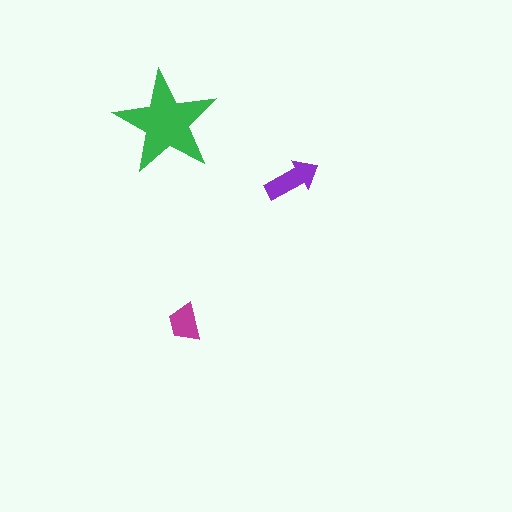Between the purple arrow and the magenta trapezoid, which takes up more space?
The purple arrow.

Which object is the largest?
The green star.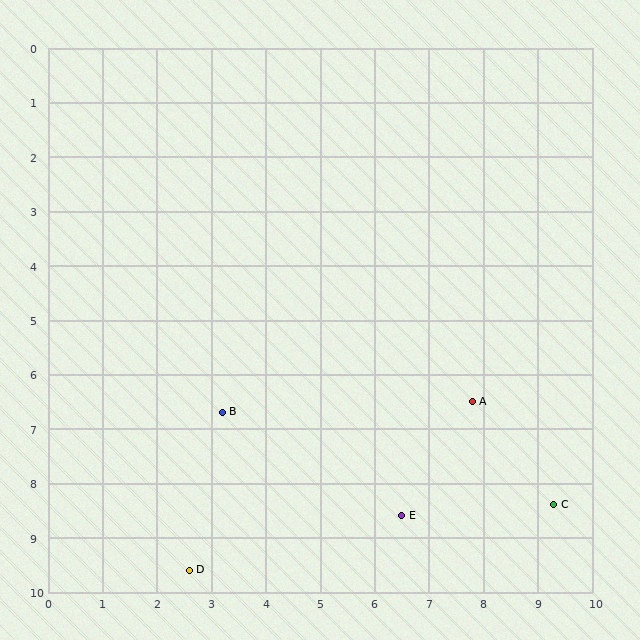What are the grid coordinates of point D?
Point D is at approximately (2.6, 9.6).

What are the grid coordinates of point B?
Point B is at approximately (3.2, 6.7).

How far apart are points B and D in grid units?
Points B and D are about 3.0 grid units apart.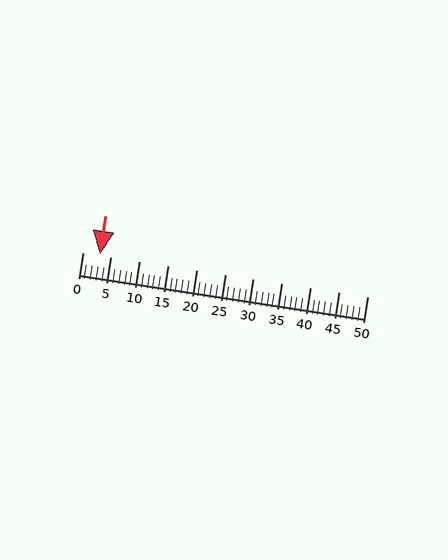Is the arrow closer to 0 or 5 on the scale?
The arrow is closer to 5.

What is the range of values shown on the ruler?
The ruler shows values from 0 to 50.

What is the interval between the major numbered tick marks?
The major tick marks are spaced 5 units apart.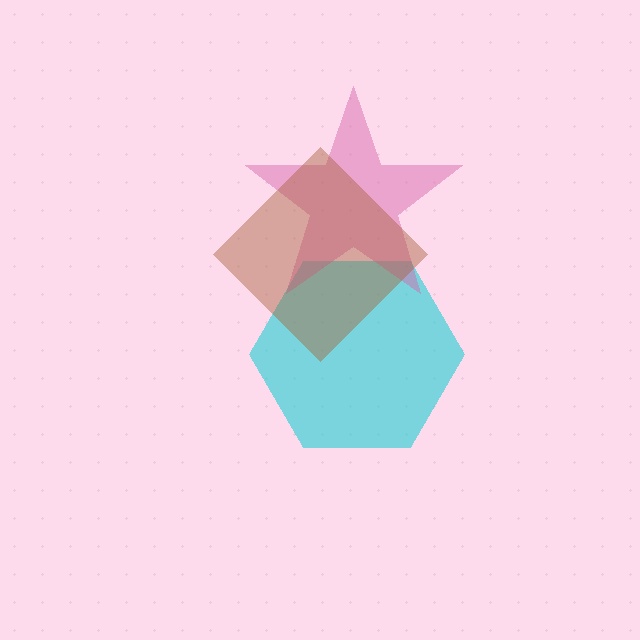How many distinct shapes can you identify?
There are 3 distinct shapes: a cyan hexagon, a pink star, a brown diamond.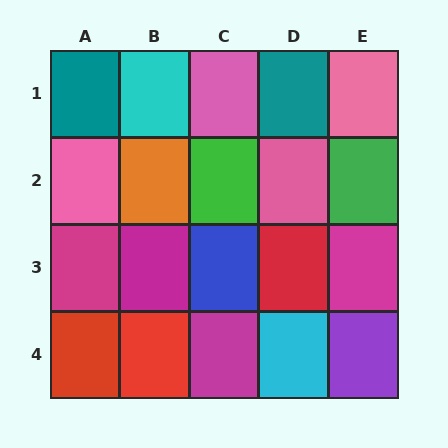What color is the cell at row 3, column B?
Magenta.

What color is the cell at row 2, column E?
Green.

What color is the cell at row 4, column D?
Cyan.